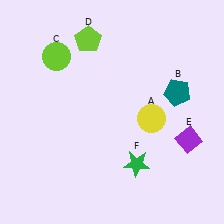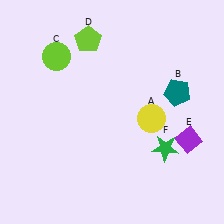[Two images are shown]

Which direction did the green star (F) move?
The green star (F) moved right.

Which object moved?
The green star (F) moved right.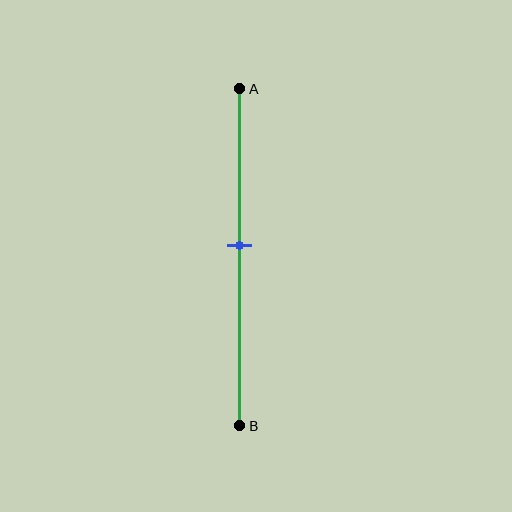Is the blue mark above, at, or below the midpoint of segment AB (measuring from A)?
The blue mark is above the midpoint of segment AB.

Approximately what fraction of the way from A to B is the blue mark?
The blue mark is approximately 45% of the way from A to B.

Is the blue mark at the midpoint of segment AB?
No, the mark is at about 45% from A, not at the 50% midpoint.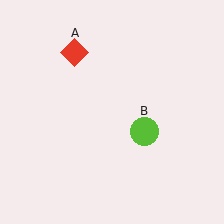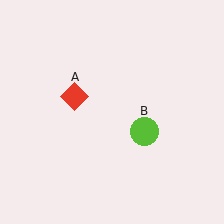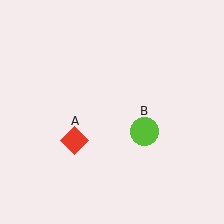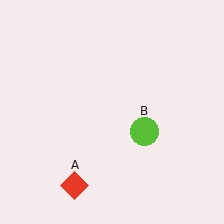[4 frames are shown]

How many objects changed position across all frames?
1 object changed position: red diamond (object A).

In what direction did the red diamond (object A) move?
The red diamond (object A) moved down.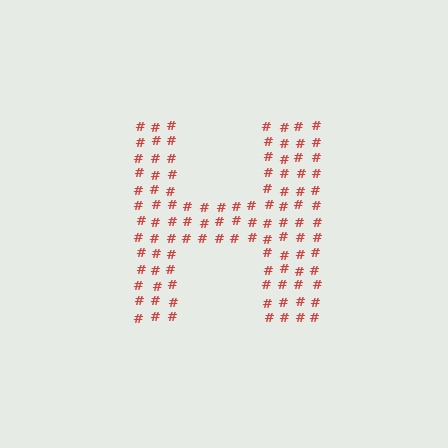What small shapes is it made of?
It is made of small hash symbols.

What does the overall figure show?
The overall figure shows the letter H.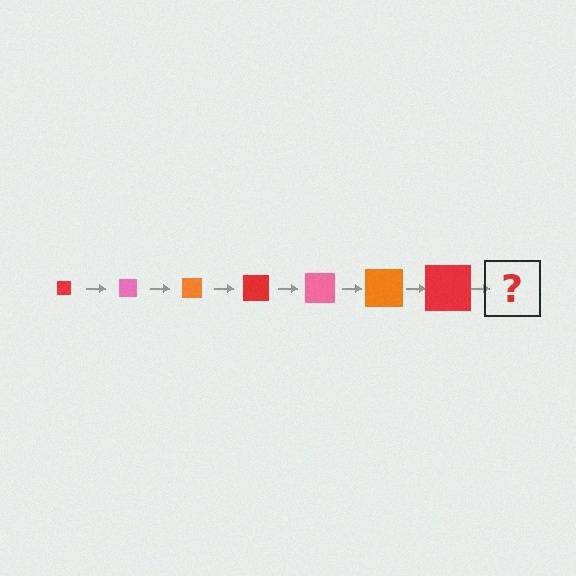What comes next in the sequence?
The next element should be a pink square, larger than the previous one.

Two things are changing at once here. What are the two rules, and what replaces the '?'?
The two rules are that the square grows larger each step and the color cycles through red, pink, and orange. The '?' should be a pink square, larger than the previous one.